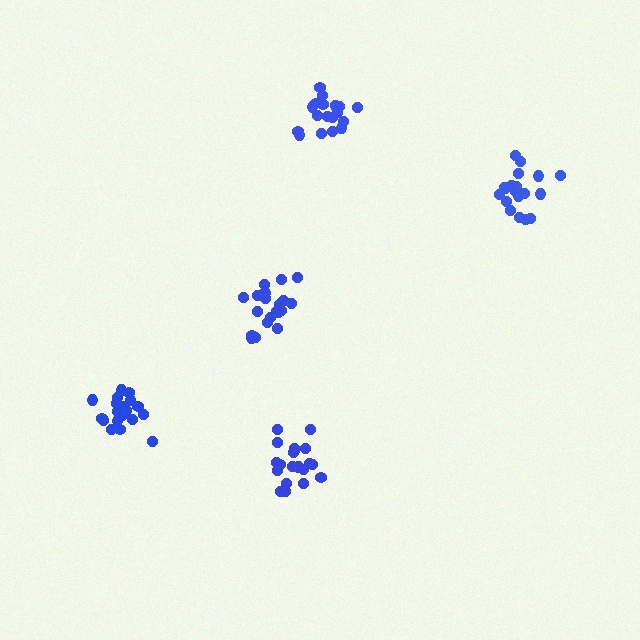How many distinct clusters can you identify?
There are 5 distinct clusters.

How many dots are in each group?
Group 1: 19 dots, Group 2: 19 dots, Group 3: 21 dots, Group 4: 19 dots, Group 5: 20 dots (98 total).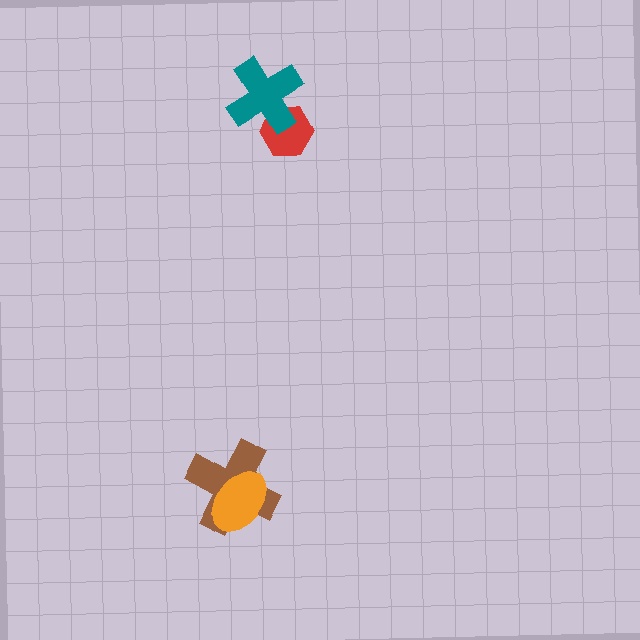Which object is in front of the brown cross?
The orange ellipse is in front of the brown cross.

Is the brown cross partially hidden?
Yes, it is partially covered by another shape.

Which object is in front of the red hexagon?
The teal cross is in front of the red hexagon.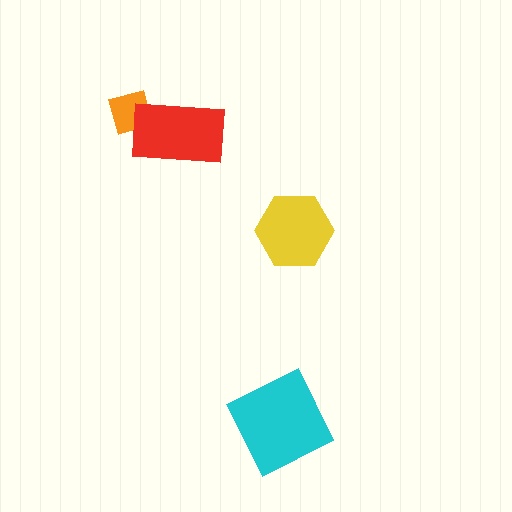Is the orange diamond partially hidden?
Yes, it is partially covered by another shape.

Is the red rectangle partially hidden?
No, no other shape covers it.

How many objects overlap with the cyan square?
0 objects overlap with the cyan square.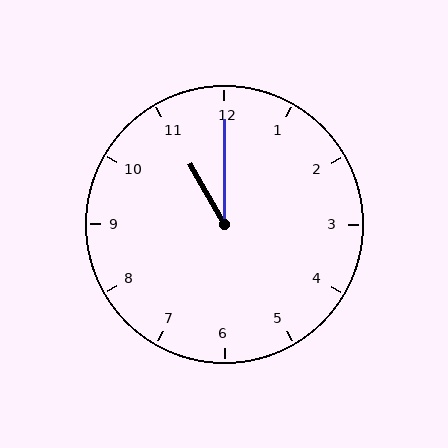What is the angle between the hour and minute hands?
Approximately 30 degrees.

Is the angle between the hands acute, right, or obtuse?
It is acute.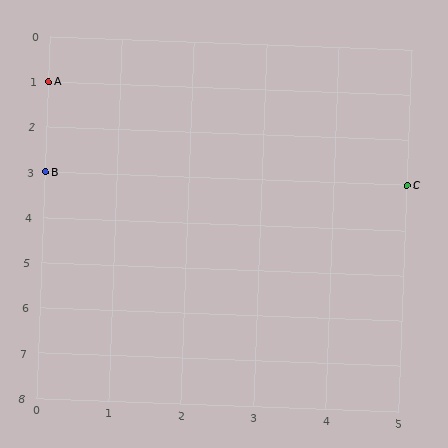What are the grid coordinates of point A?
Point A is at grid coordinates (0, 1).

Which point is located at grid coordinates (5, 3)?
Point C is at (5, 3).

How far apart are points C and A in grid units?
Points C and A are 5 columns and 2 rows apart (about 5.4 grid units diagonally).